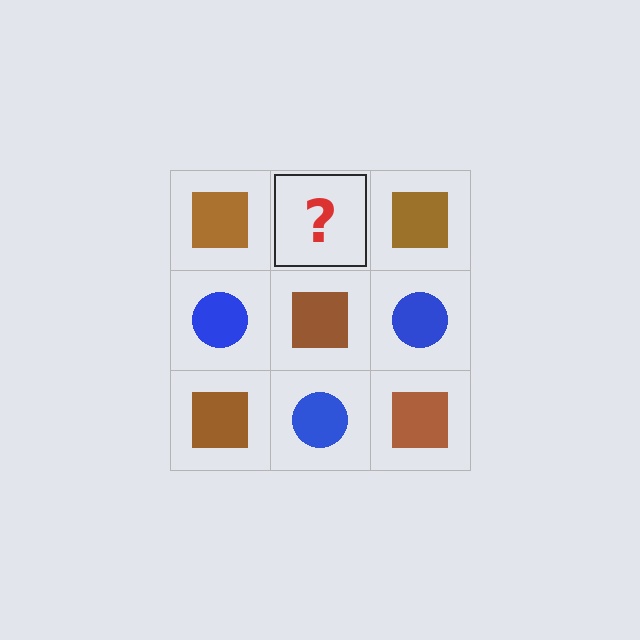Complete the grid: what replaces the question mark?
The question mark should be replaced with a blue circle.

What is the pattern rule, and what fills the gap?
The rule is that it alternates brown square and blue circle in a checkerboard pattern. The gap should be filled with a blue circle.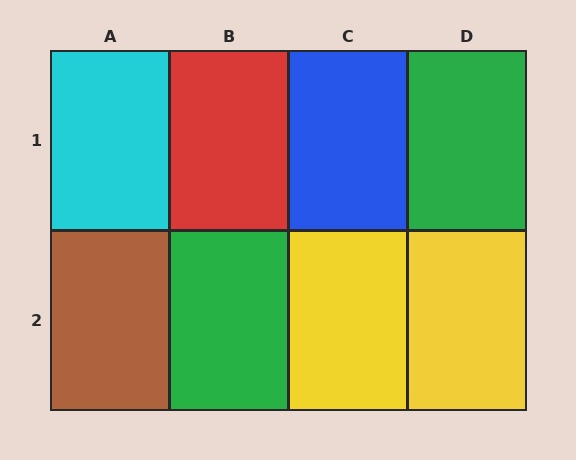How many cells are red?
1 cell is red.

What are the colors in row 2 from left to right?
Brown, green, yellow, yellow.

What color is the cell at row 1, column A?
Cyan.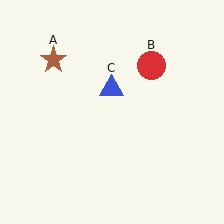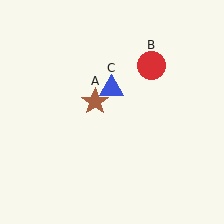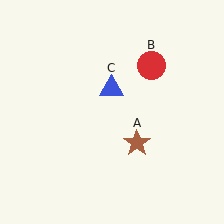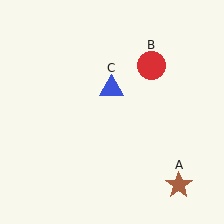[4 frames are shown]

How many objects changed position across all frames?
1 object changed position: brown star (object A).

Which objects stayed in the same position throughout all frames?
Red circle (object B) and blue triangle (object C) remained stationary.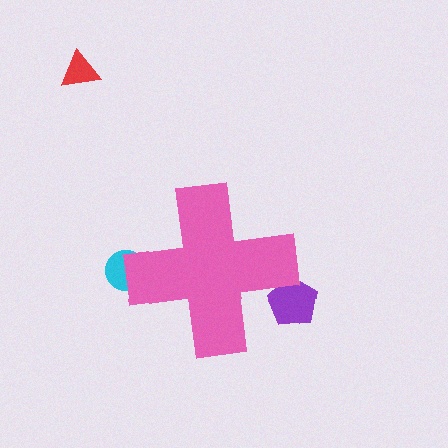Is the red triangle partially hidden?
No, the red triangle is fully visible.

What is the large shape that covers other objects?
A pink cross.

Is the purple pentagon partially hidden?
Yes, the purple pentagon is partially hidden behind the pink cross.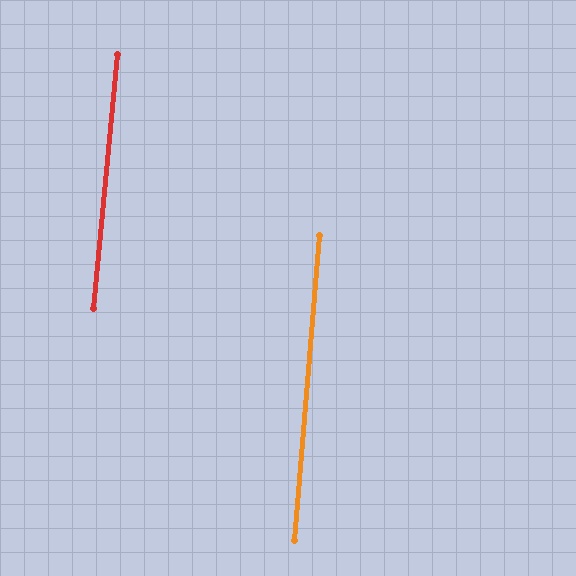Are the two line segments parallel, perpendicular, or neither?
Parallel — their directions differ by only 0.6°.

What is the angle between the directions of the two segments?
Approximately 1 degree.